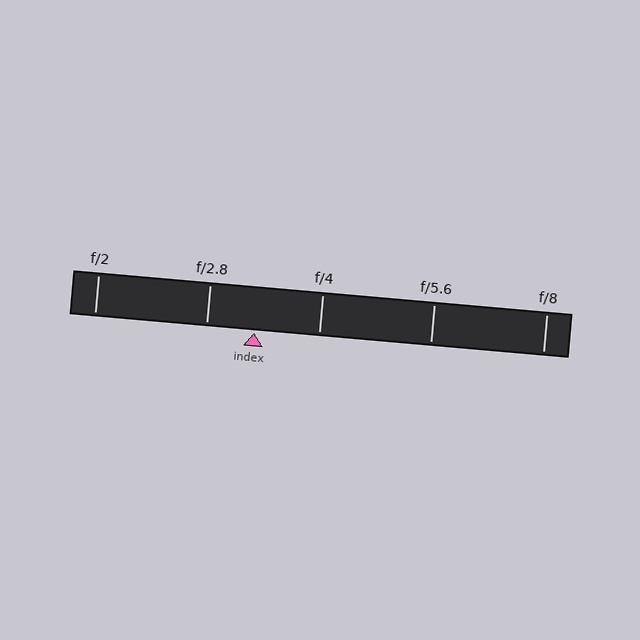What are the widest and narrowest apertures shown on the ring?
The widest aperture shown is f/2 and the narrowest is f/8.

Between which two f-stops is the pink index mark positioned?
The index mark is between f/2.8 and f/4.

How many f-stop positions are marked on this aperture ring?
There are 5 f-stop positions marked.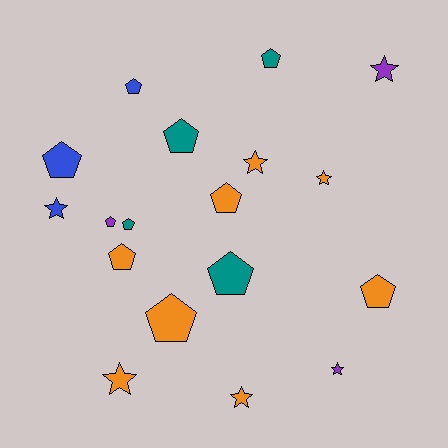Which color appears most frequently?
Orange, with 8 objects.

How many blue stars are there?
There is 1 blue star.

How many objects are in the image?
There are 18 objects.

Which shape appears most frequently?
Pentagon, with 11 objects.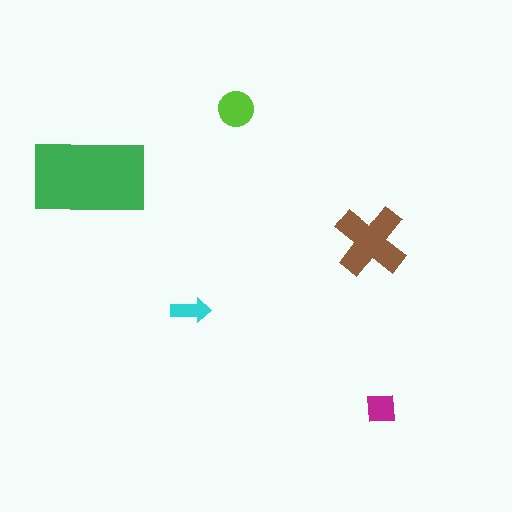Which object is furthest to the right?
The magenta square is rightmost.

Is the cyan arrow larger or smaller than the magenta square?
Smaller.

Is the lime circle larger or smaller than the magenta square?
Larger.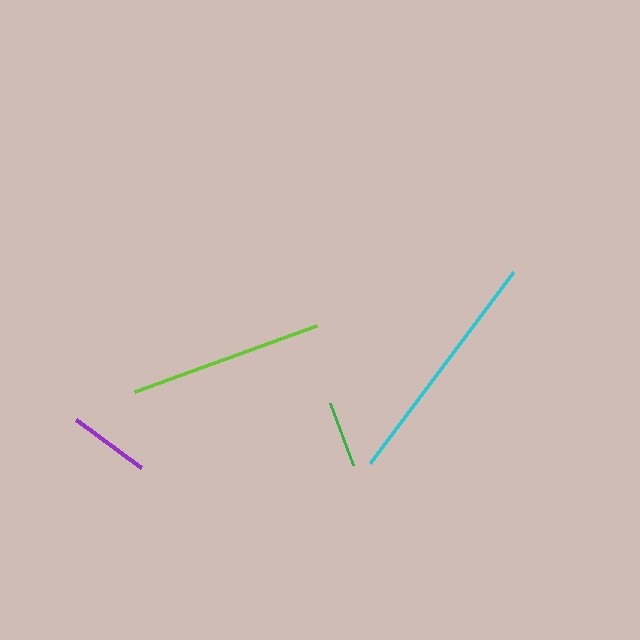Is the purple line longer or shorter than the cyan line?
The cyan line is longer than the purple line.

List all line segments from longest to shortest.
From longest to shortest: cyan, lime, purple, green.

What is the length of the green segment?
The green segment is approximately 67 pixels long.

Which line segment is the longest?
The cyan line is the longest at approximately 238 pixels.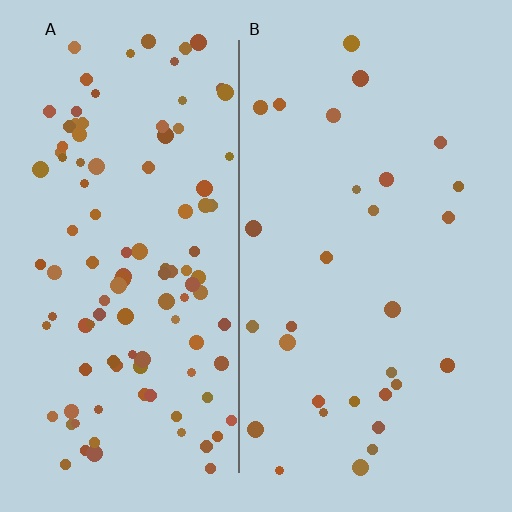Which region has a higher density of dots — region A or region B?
A (the left).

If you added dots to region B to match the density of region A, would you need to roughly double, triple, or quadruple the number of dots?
Approximately quadruple.